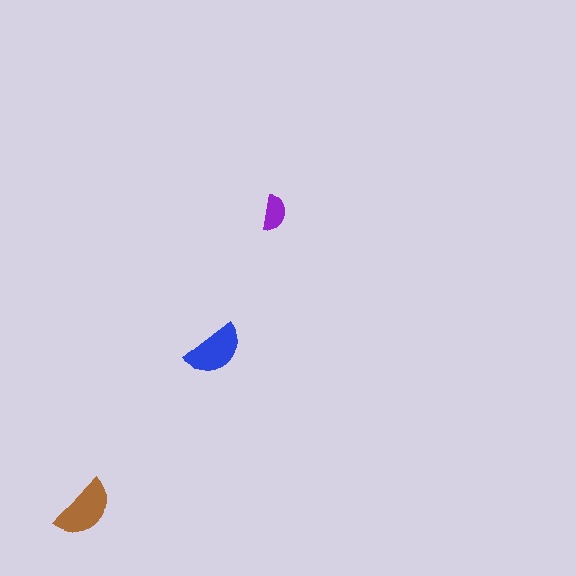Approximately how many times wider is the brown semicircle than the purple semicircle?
About 1.5 times wider.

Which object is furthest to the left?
The brown semicircle is leftmost.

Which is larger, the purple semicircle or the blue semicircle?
The blue one.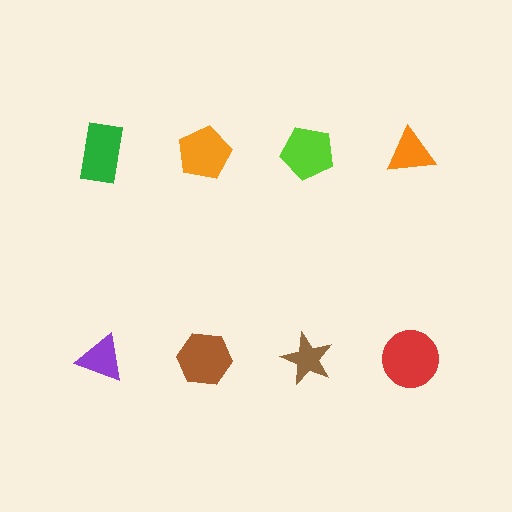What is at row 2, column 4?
A red circle.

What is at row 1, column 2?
An orange pentagon.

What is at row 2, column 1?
A purple triangle.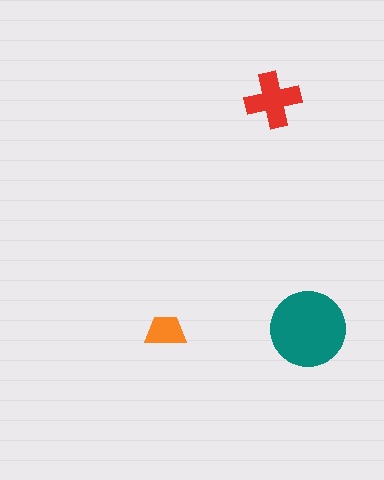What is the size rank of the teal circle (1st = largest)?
1st.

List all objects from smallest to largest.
The orange trapezoid, the red cross, the teal circle.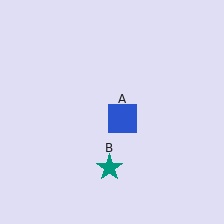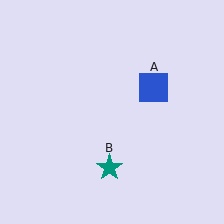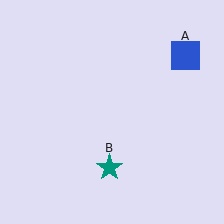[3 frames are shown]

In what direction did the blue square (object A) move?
The blue square (object A) moved up and to the right.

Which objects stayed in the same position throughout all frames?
Teal star (object B) remained stationary.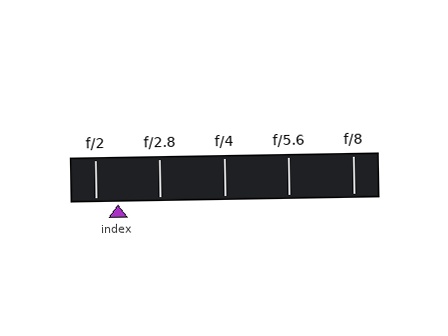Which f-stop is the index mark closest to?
The index mark is closest to f/2.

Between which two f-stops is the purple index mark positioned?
The index mark is between f/2 and f/2.8.